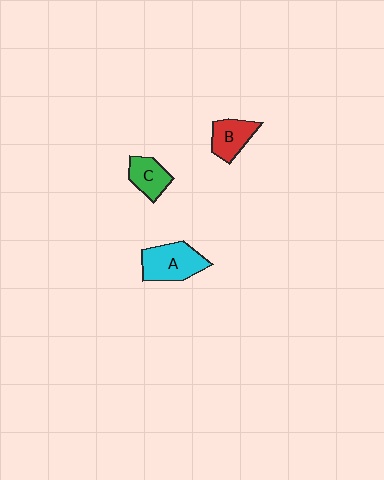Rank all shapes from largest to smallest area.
From largest to smallest: A (cyan), B (red), C (green).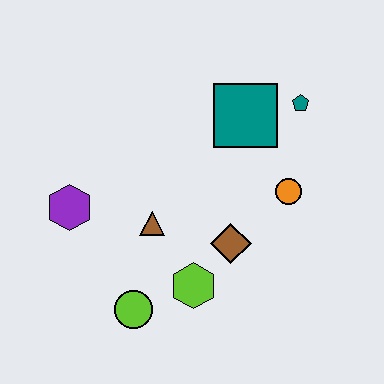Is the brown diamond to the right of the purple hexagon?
Yes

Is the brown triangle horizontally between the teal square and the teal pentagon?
No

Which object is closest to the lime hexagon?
The brown diamond is closest to the lime hexagon.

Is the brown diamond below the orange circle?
Yes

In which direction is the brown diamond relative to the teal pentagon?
The brown diamond is below the teal pentagon.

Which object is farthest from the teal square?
The lime circle is farthest from the teal square.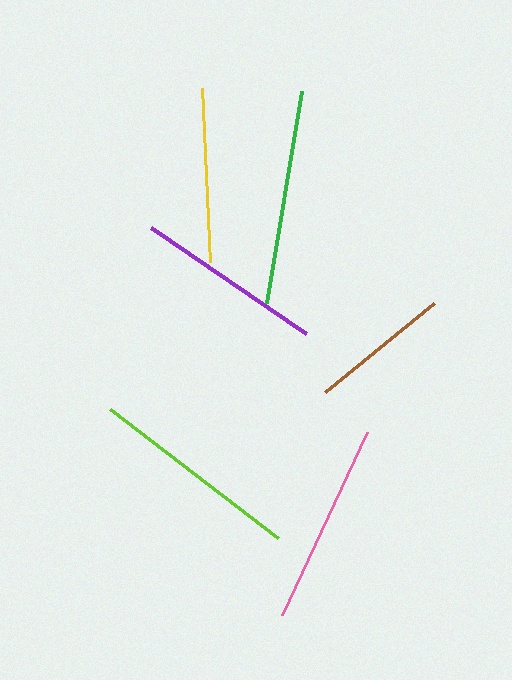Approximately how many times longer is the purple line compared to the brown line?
The purple line is approximately 1.3 times the length of the brown line.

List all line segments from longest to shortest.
From longest to shortest: green, lime, pink, purple, yellow, brown.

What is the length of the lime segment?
The lime segment is approximately 212 pixels long.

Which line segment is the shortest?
The brown line is the shortest at approximately 141 pixels.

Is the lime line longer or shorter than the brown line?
The lime line is longer than the brown line.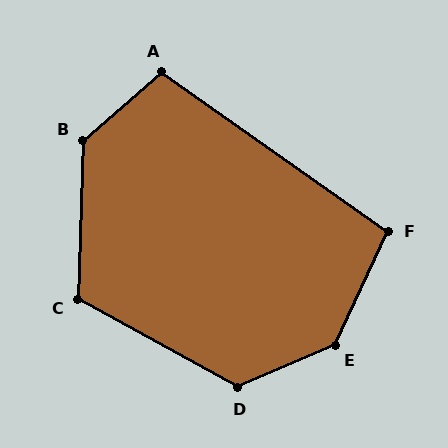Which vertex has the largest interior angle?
E, at approximately 139 degrees.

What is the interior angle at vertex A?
Approximately 104 degrees (obtuse).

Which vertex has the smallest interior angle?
F, at approximately 100 degrees.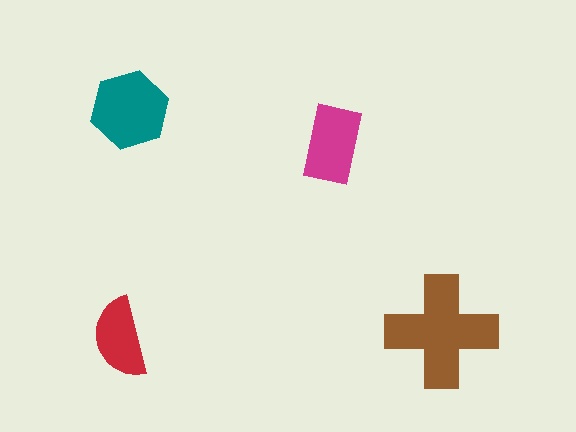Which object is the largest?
The brown cross.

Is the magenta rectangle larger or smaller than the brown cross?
Smaller.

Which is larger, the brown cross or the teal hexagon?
The brown cross.